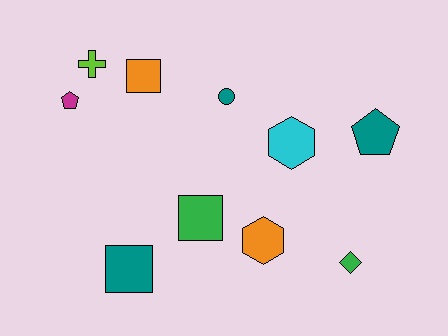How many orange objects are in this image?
There are 2 orange objects.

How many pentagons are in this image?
There are 2 pentagons.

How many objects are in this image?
There are 10 objects.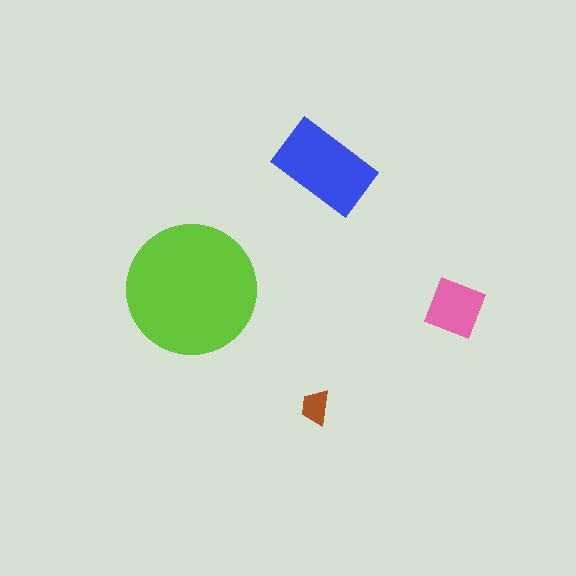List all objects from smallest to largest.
The brown trapezoid, the pink square, the blue rectangle, the lime circle.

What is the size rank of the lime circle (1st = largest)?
1st.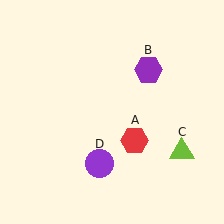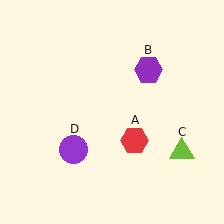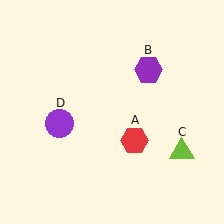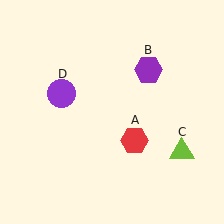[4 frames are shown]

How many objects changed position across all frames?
1 object changed position: purple circle (object D).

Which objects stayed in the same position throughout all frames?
Red hexagon (object A) and purple hexagon (object B) and lime triangle (object C) remained stationary.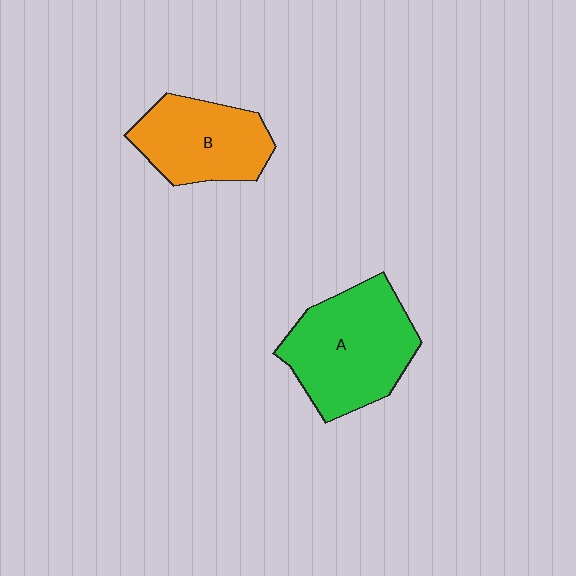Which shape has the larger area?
Shape A (green).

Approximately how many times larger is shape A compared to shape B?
Approximately 1.3 times.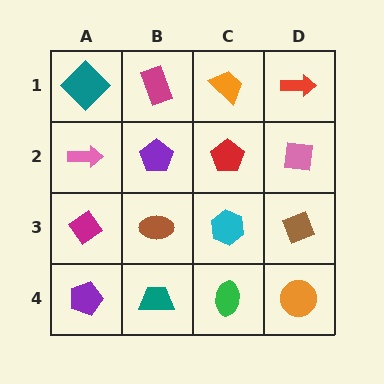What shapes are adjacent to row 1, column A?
A pink arrow (row 2, column A), a magenta rectangle (row 1, column B).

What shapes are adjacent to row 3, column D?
A pink square (row 2, column D), an orange circle (row 4, column D), a cyan hexagon (row 3, column C).